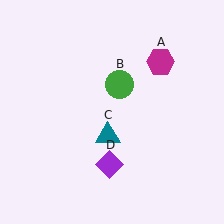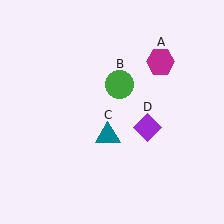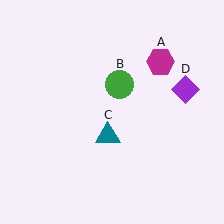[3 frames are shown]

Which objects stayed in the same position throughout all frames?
Magenta hexagon (object A) and green circle (object B) and teal triangle (object C) remained stationary.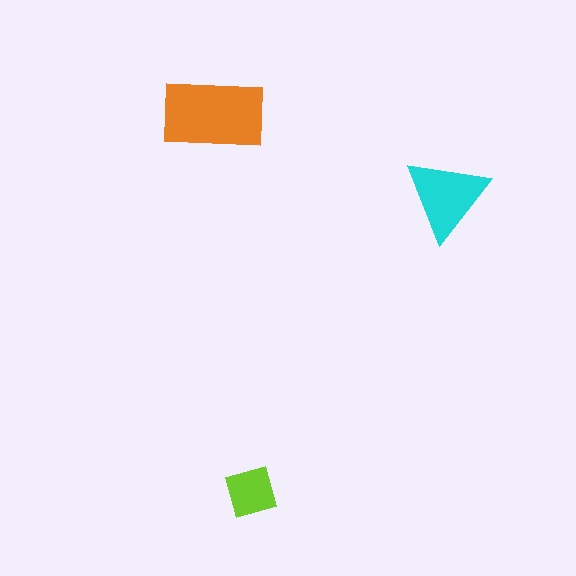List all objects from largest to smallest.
The orange rectangle, the cyan triangle, the lime square.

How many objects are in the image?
There are 3 objects in the image.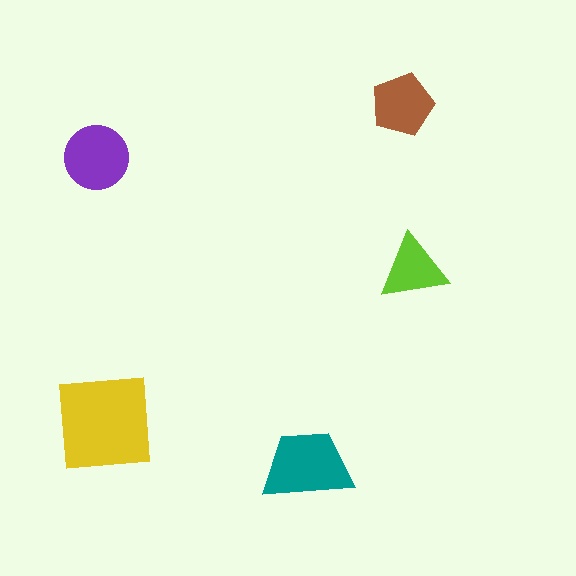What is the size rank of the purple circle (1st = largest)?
3rd.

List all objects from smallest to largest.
The lime triangle, the brown pentagon, the purple circle, the teal trapezoid, the yellow square.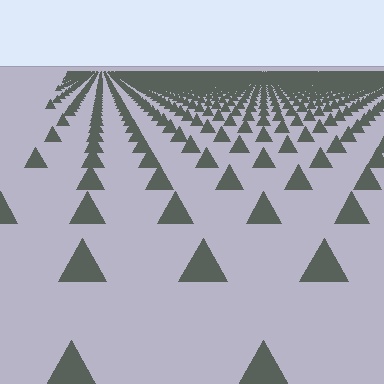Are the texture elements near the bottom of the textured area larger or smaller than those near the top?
Larger. Near the bottom, elements are closer to the viewer and appear at a bigger on-screen size.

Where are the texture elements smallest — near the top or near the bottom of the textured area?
Near the top.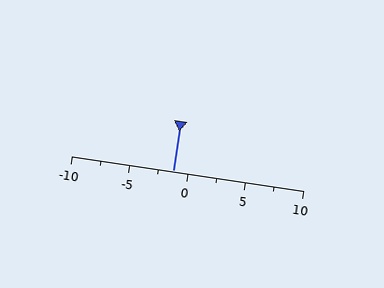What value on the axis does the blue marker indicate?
The marker indicates approximately -1.2.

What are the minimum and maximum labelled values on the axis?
The axis runs from -10 to 10.